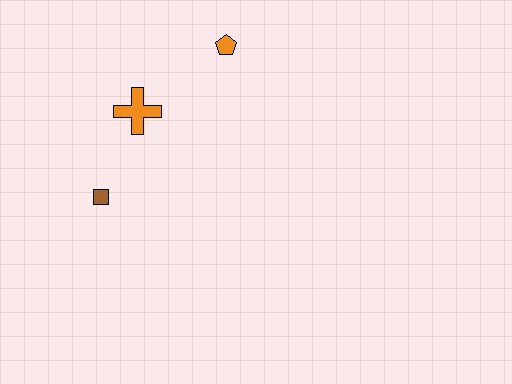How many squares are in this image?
There is 1 square.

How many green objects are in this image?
There are no green objects.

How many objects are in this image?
There are 3 objects.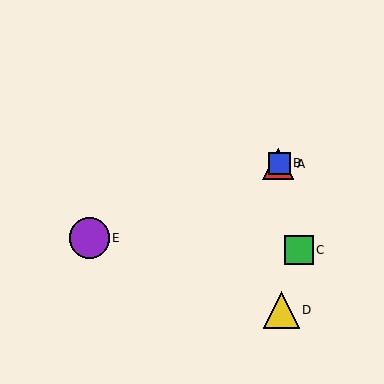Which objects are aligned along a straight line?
Objects A, B, E are aligned along a straight line.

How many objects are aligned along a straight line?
3 objects (A, B, E) are aligned along a straight line.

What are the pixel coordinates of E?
Object E is at (89, 238).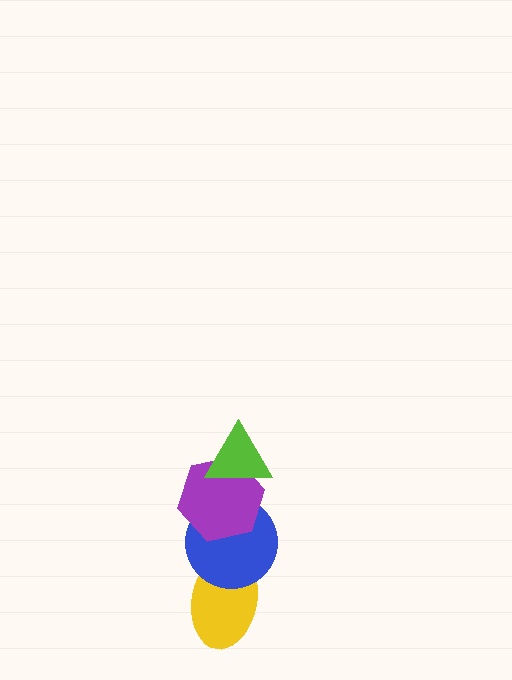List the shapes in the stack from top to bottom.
From top to bottom: the lime triangle, the purple hexagon, the blue circle, the yellow ellipse.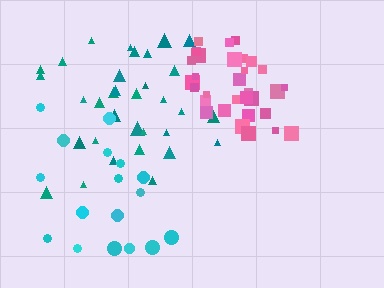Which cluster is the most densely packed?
Pink.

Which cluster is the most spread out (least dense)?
Cyan.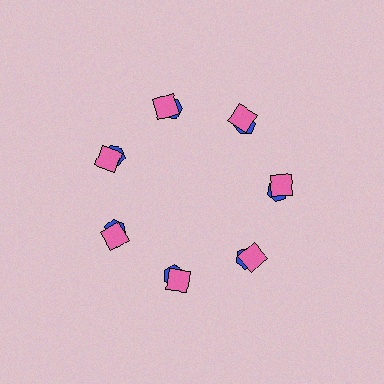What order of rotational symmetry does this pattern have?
This pattern has 7-fold rotational symmetry.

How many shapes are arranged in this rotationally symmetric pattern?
There are 14 shapes, arranged in 7 groups of 2.